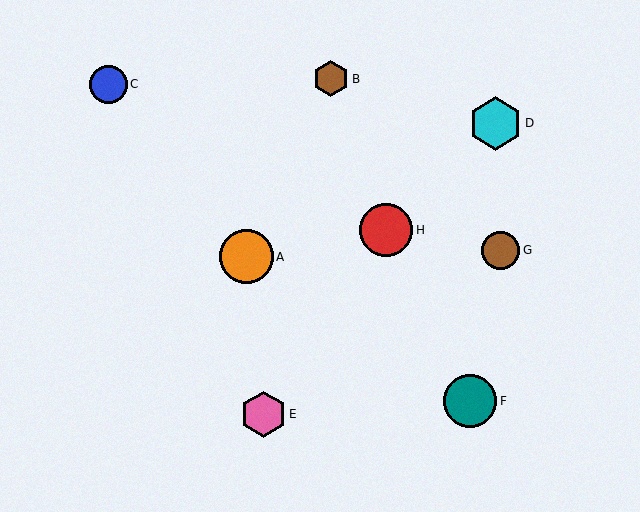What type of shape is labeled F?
Shape F is a teal circle.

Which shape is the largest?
The orange circle (labeled A) is the largest.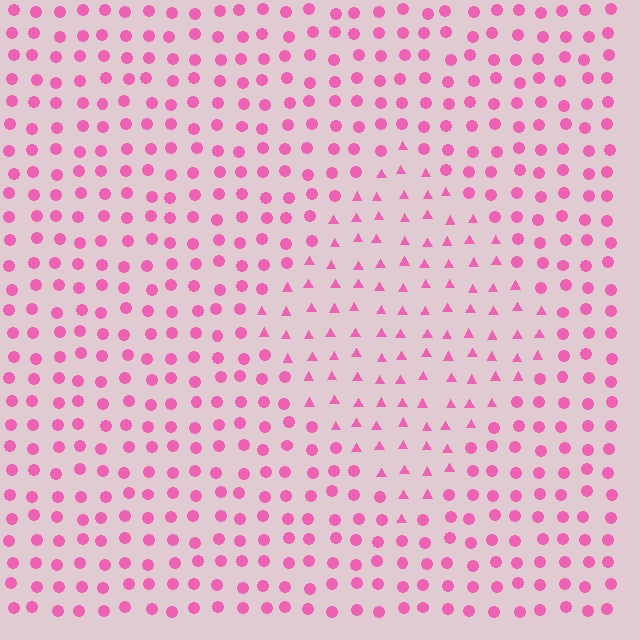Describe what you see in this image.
The image is filled with small pink elements arranged in a uniform grid. A diamond-shaped region contains triangles, while the surrounding area contains circles. The boundary is defined purely by the change in element shape.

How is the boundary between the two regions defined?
The boundary is defined by a change in element shape: triangles inside vs. circles outside. All elements share the same color and spacing.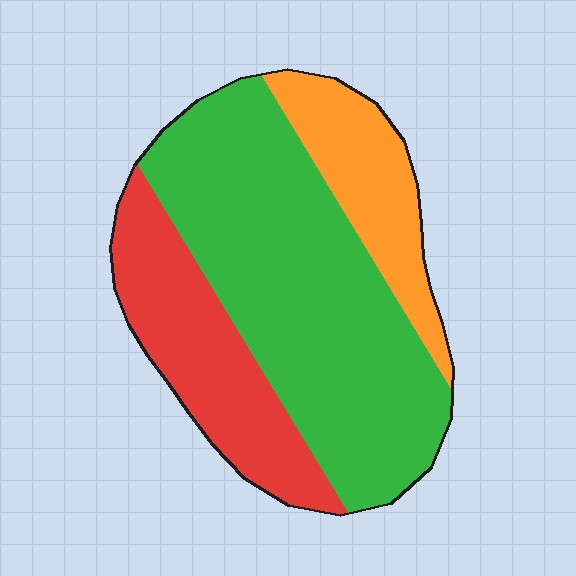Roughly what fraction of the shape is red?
Red covers about 25% of the shape.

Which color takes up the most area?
Green, at roughly 55%.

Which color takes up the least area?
Orange, at roughly 20%.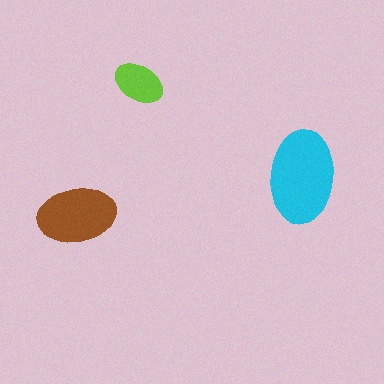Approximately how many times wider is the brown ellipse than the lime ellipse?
About 1.5 times wider.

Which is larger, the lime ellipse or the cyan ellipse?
The cyan one.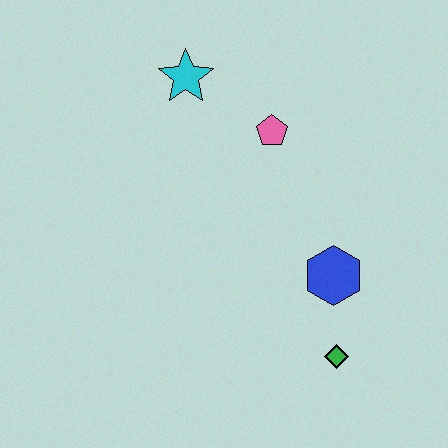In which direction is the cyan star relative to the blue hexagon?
The cyan star is above the blue hexagon.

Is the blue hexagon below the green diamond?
No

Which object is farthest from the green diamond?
The cyan star is farthest from the green diamond.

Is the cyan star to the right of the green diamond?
No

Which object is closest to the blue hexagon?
The green diamond is closest to the blue hexagon.